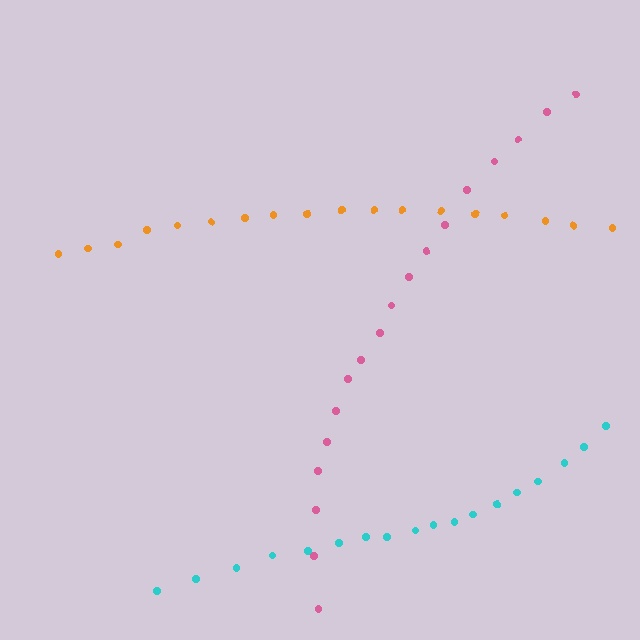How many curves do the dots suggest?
There are 3 distinct paths.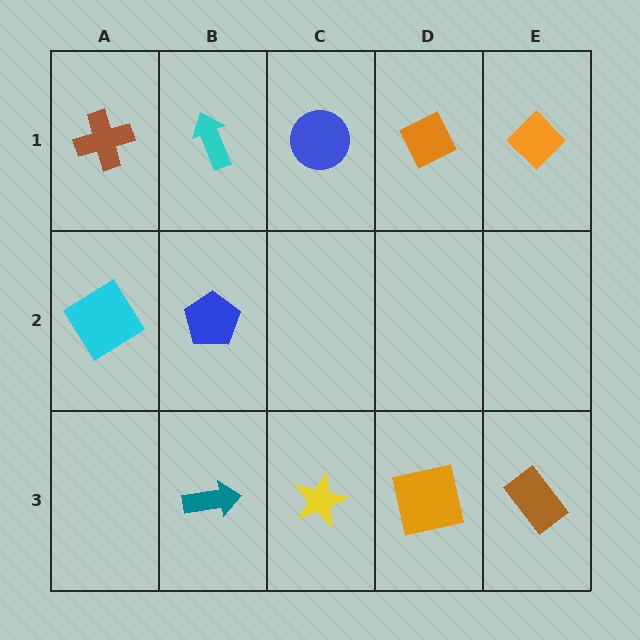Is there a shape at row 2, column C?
No, that cell is empty.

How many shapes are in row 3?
4 shapes.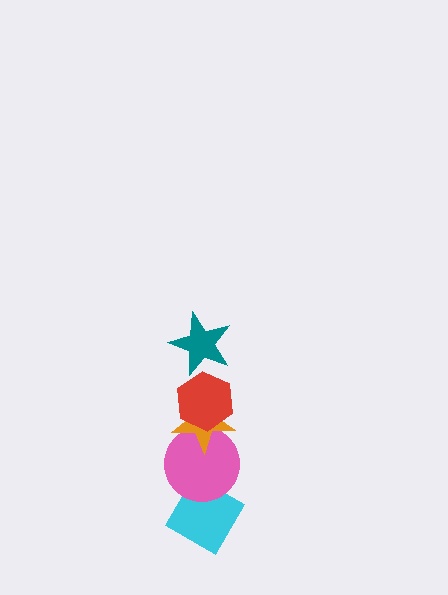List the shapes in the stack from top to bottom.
From top to bottom: the teal star, the red hexagon, the orange star, the pink circle, the cyan diamond.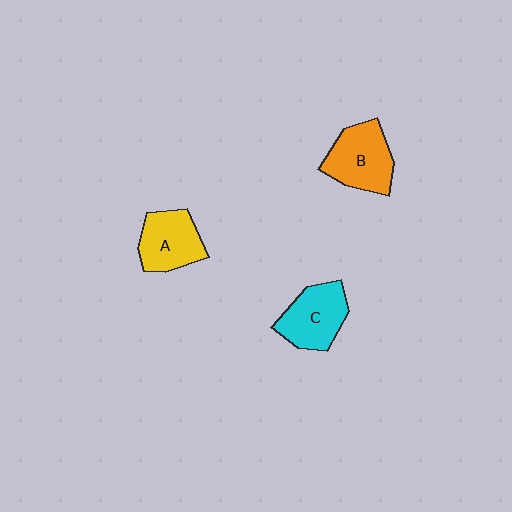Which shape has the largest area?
Shape B (orange).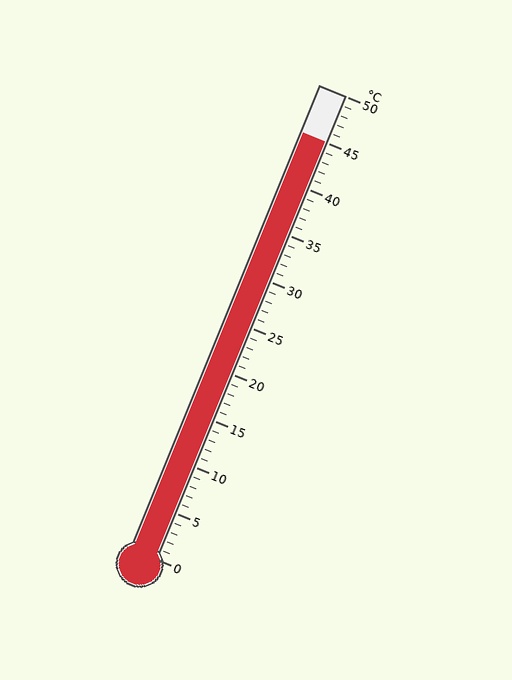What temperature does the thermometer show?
The thermometer shows approximately 45°C.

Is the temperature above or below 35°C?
The temperature is above 35°C.